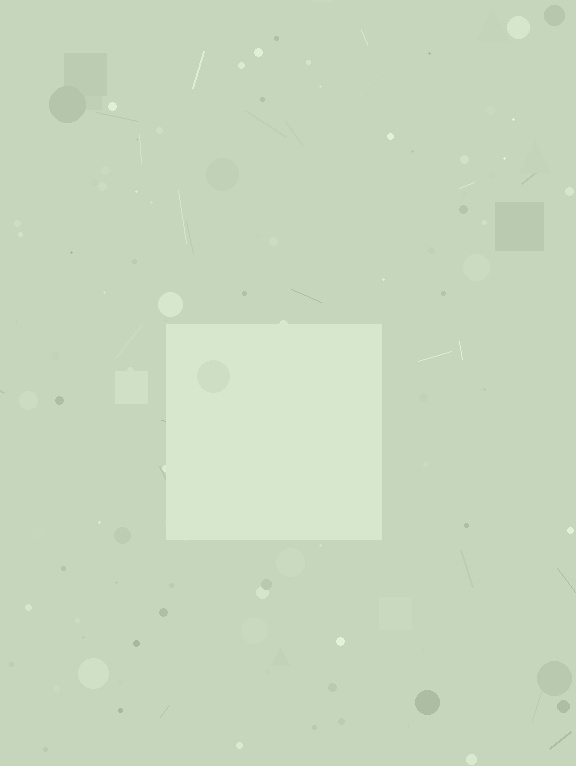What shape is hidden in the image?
A square is hidden in the image.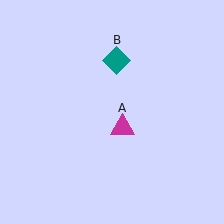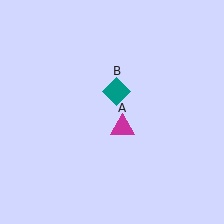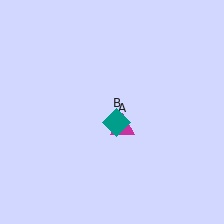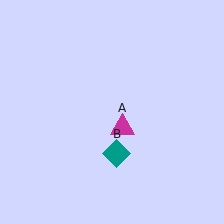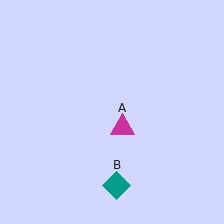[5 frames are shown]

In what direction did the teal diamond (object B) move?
The teal diamond (object B) moved down.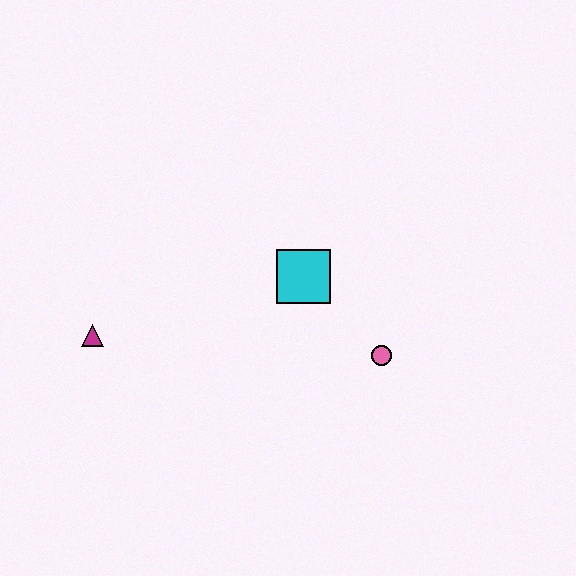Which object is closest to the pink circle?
The cyan square is closest to the pink circle.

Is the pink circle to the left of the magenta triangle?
No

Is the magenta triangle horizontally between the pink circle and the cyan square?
No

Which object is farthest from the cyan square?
The magenta triangle is farthest from the cyan square.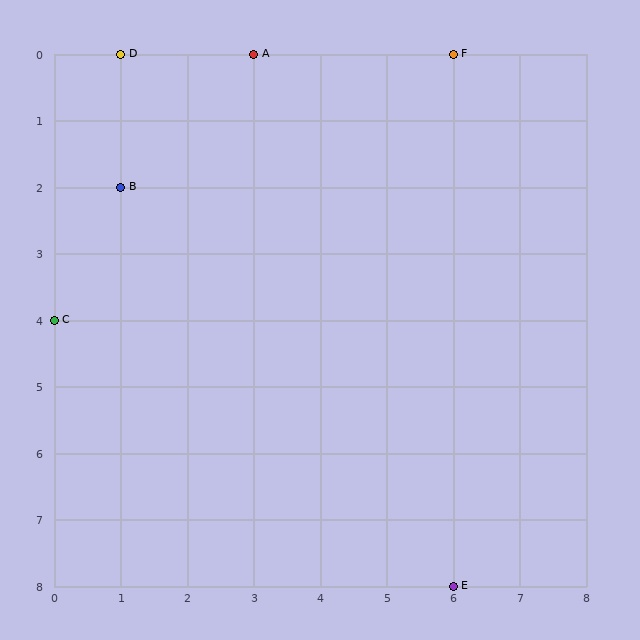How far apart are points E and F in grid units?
Points E and F are 8 rows apart.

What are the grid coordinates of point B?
Point B is at grid coordinates (1, 2).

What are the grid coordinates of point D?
Point D is at grid coordinates (1, 0).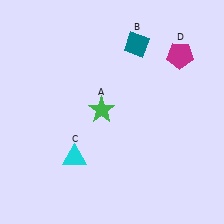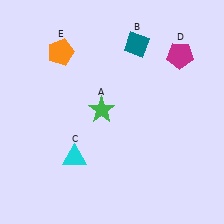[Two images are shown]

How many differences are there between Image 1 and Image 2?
There is 1 difference between the two images.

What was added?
An orange pentagon (E) was added in Image 2.